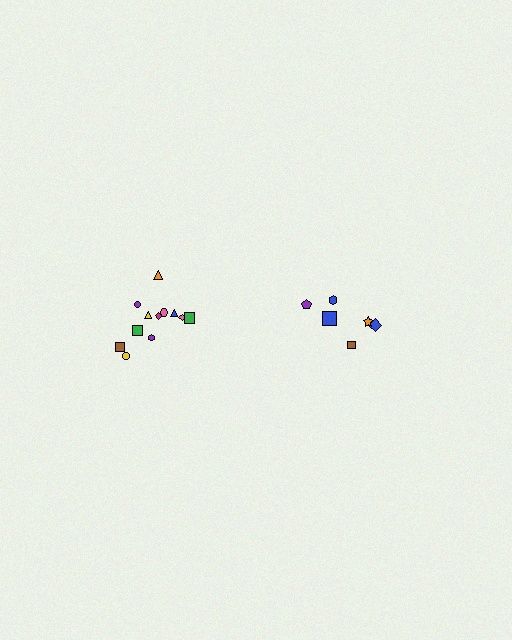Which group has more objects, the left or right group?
The left group.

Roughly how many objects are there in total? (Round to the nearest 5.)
Roughly 20 objects in total.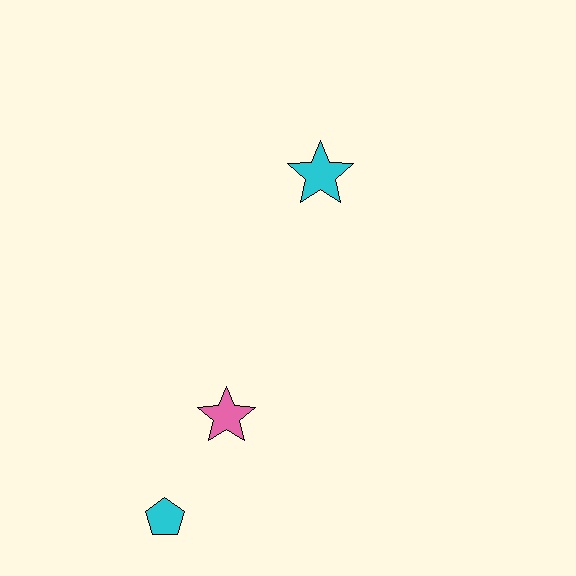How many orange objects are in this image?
There are no orange objects.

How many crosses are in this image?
There are no crosses.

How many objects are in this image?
There are 3 objects.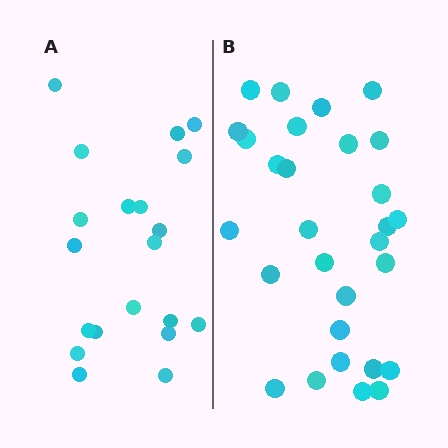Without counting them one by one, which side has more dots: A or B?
Region B (the right region) has more dots.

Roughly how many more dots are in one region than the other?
Region B has roughly 8 or so more dots than region A.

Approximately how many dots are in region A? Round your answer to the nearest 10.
About 20 dots.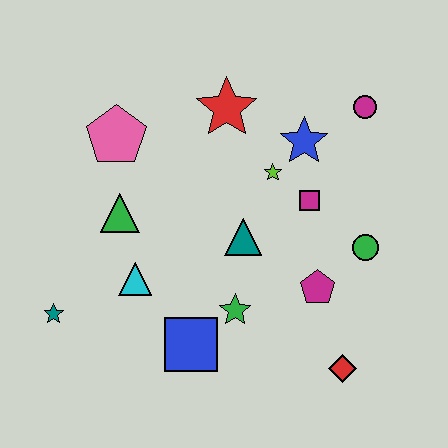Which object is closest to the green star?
The blue square is closest to the green star.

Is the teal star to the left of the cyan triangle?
Yes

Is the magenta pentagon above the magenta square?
No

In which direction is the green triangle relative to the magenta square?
The green triangle is to the left of the magenta square.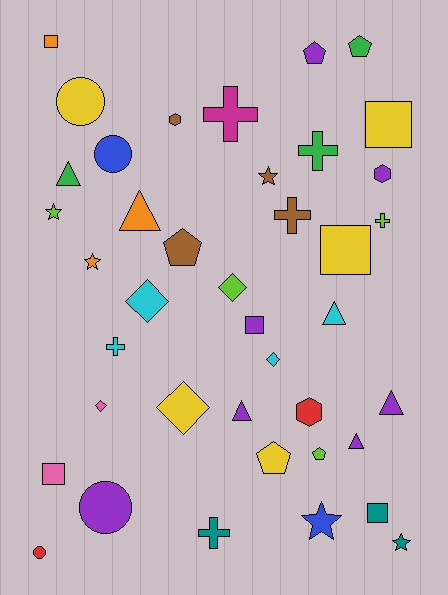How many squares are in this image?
There are 6 squares.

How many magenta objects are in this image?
There is 1 magenta object.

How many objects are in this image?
There are 40 objects.